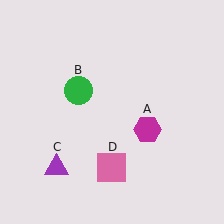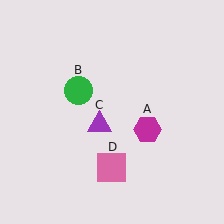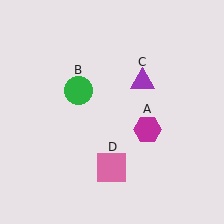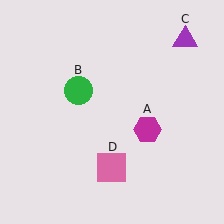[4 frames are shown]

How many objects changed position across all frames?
1 object changed position: purple triangle (object C).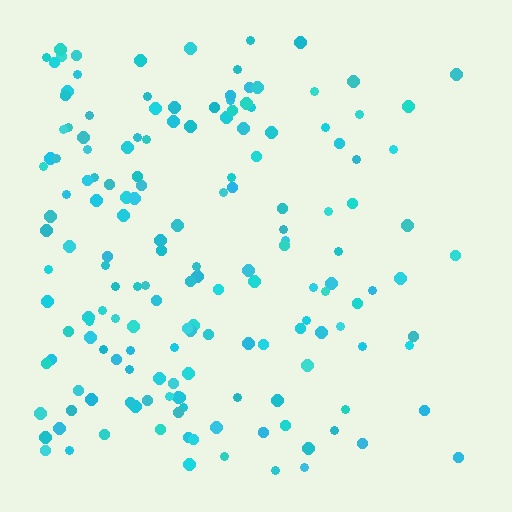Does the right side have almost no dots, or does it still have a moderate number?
Still a moderate number, just noticeably fewer than the left.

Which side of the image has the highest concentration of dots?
The left.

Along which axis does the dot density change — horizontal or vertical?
Horizontal.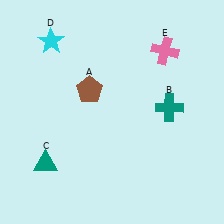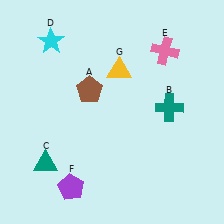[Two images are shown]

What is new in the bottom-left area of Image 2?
A purple pentagon (F) was added in the bottom-left area of Image 2.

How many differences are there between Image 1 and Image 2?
There are 2 differences between the two images.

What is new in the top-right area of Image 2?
A yellow triangle (G) was added in the top-right area of Image 2.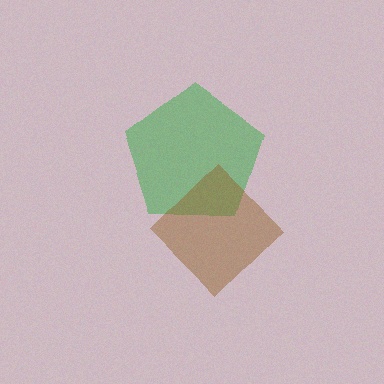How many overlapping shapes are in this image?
There are 2 overlapping shapes in the image.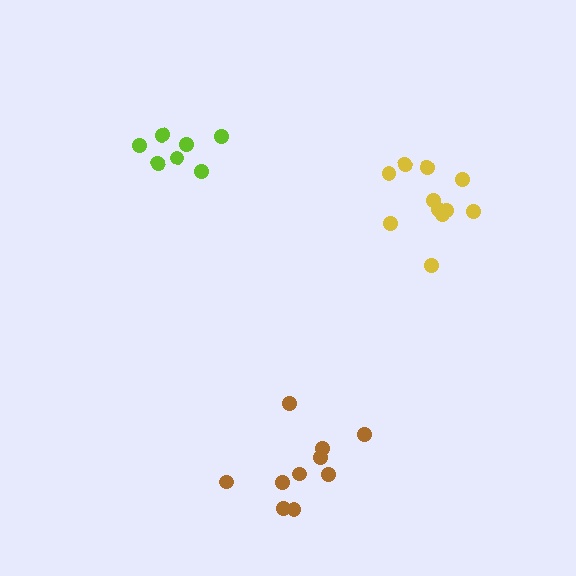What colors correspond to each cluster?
The clusters are colored: brown, yellow, lime.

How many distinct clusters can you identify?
There are 3 distinct clusters.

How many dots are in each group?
Group 1: 10 dots, Group 2: 11 dots, Group 3: 7 dots (28 total).